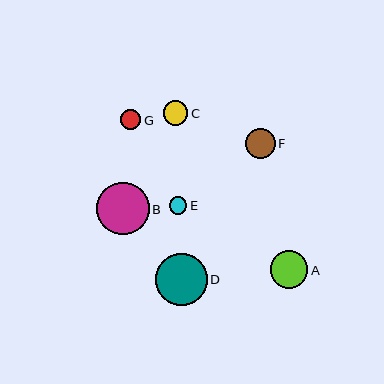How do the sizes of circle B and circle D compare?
Circle B and circle D are approximately the same size.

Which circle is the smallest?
Circle E is the smallest with a size of approximately 18 pixels.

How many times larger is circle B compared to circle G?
Circle B is approximately 2.6 times the size of circle G.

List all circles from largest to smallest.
From largest to smallest: B, D, A, F, C, G, E.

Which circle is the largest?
Circle B is the largest with a size of approximately 52 pixels.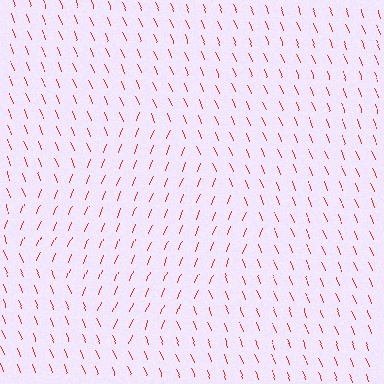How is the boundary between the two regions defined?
The boundary is defined purely by a change in line orientation (approximately 45 degrees difference). All lines are the same color and thickness.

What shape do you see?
I see a diamond.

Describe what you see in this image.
The image is filled with small red line segments. A diamond region in the image has lines oriented differently from the surrounding lines, creating a visible texture boundary.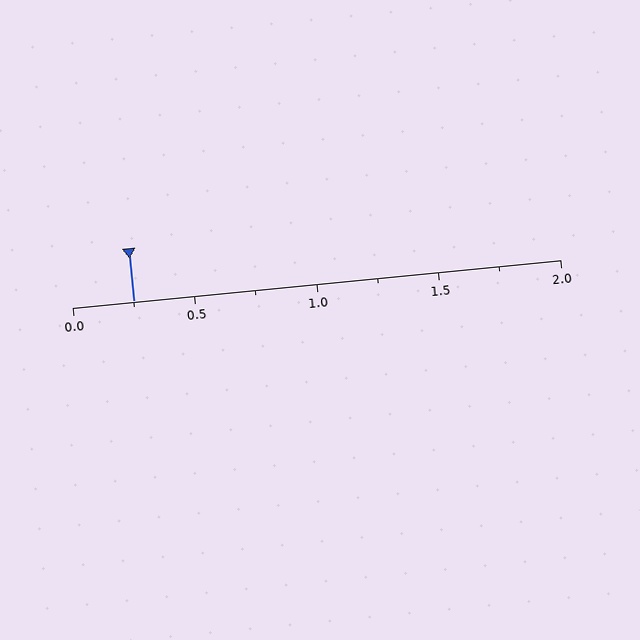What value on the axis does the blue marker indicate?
The marker indicates approximately 0.25.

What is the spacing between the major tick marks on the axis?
The major ticks are spaced 0.5 apart.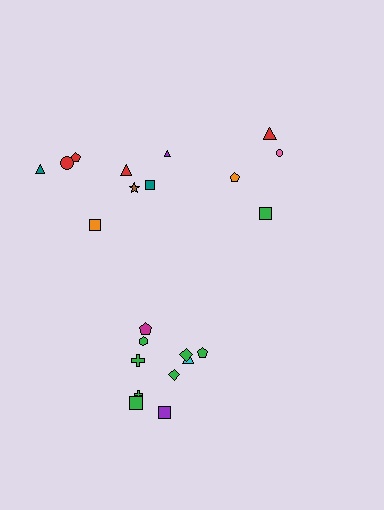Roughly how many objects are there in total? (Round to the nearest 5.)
Roughly 20 objects in total.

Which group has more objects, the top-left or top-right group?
The top-left group.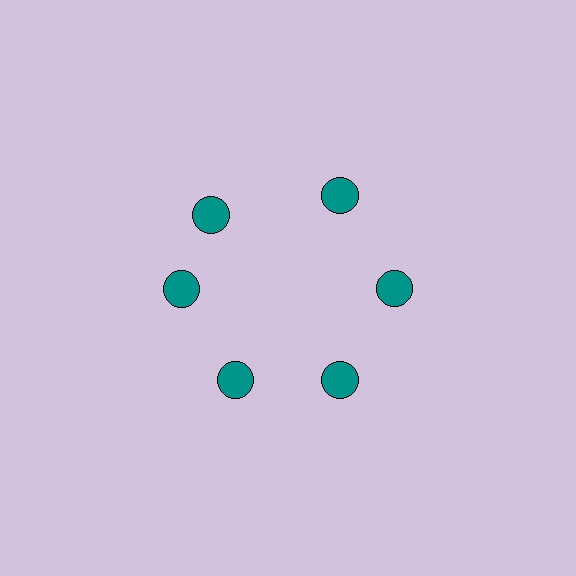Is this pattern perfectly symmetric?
No. The 6 teal circles are arranged in a ring, but one element near the 11 o'clock position is rotated out of alignment along the ring, breaking the 6-fold rotational symmetry.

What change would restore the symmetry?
The symmetry would be restored by rotating it back into even spacing with its neighbors so that all 6 circles sit at equal angles and equal distance from the center.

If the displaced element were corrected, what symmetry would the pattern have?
It would have 6-fold rotational symmetry — the pattern would map onto itself every 60 degrees.